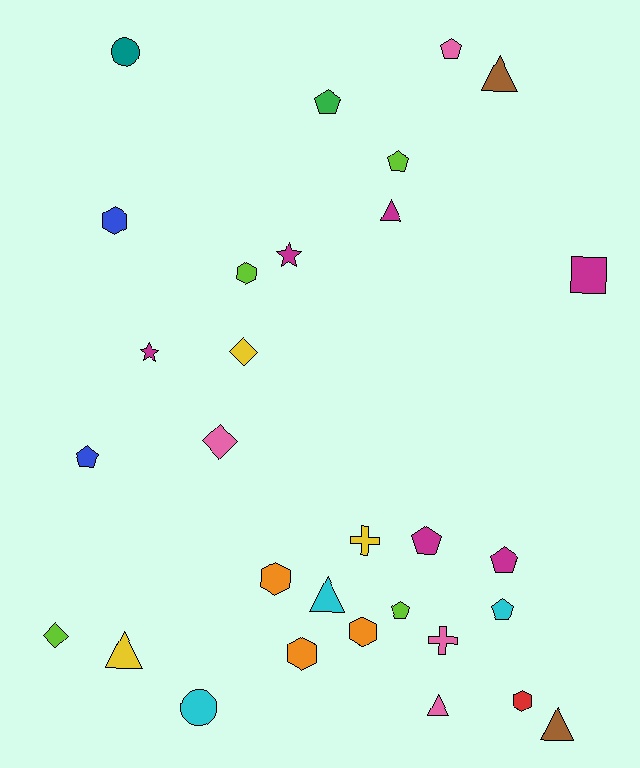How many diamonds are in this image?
There are 3 diamonds.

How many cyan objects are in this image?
There are 3 cyan objects.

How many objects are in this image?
There are 30 objects.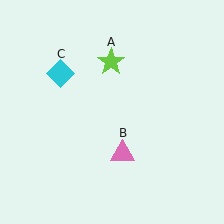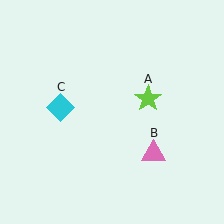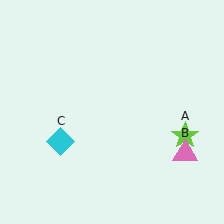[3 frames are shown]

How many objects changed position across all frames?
3 objects changed position: lime star (object A), pink triangle (object B), cyan diamond (object C).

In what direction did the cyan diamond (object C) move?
The cyan diamond (object C) moved down.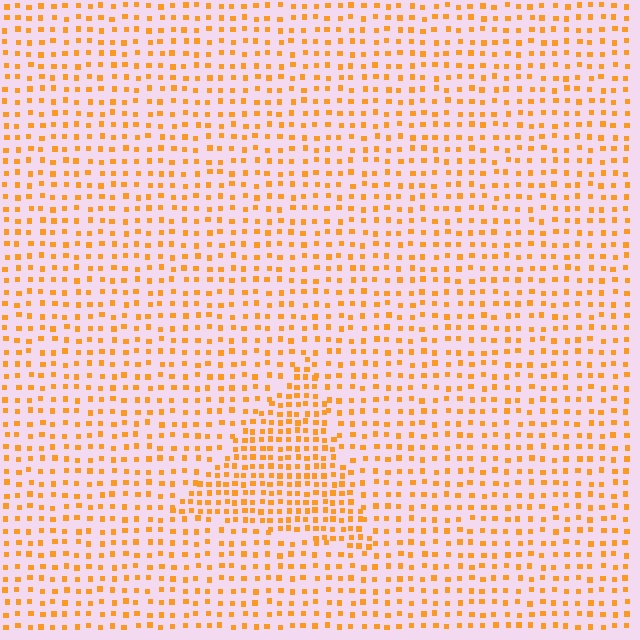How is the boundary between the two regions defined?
The boundary is defined by a change in element density (approximately 1.8x ratio). All elements are the same color, size, and shape.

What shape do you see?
I see a triangle.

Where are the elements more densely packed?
The elements are more densely packed inside the triangle boundary.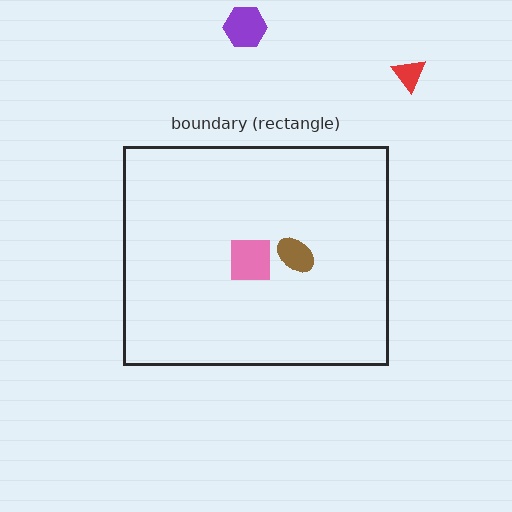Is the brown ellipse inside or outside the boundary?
Inside.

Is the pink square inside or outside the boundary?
Inside.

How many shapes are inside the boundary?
2 inside, 2 outside.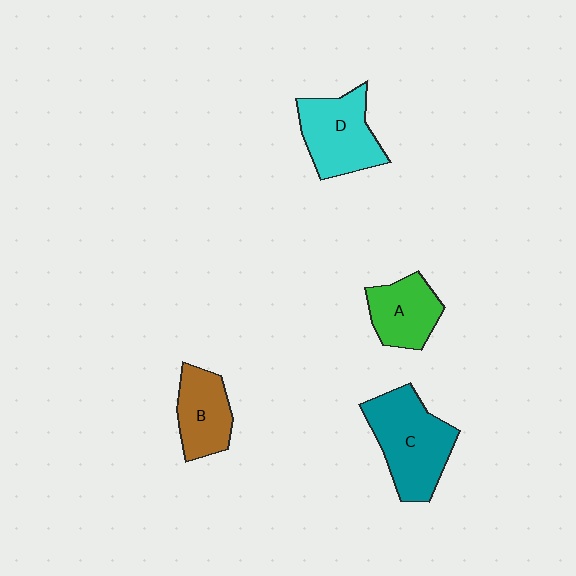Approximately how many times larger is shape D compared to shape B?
Approximately 1.3 times.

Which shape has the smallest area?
Shape B (brown).